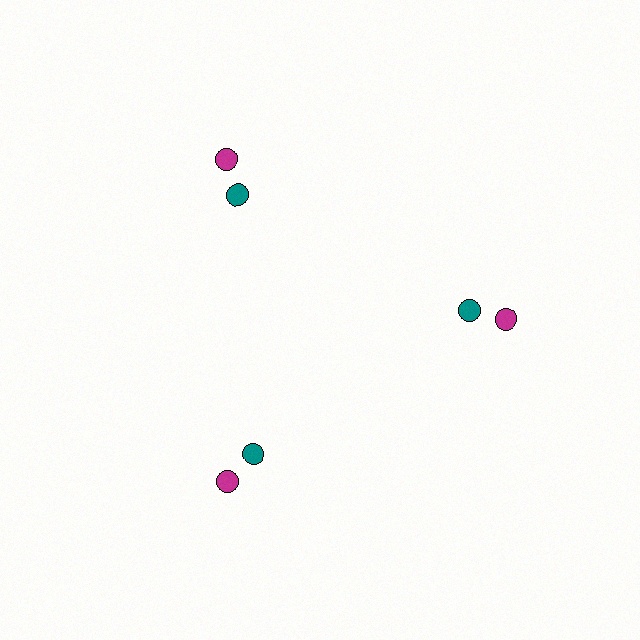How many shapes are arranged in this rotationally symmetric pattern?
There are 6 shapes, arranged in 3 groups of 2.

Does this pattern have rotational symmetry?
Yes, this pattern has 3-fold rotational symmetry. It looks the same after rotating 120 degrees around the center.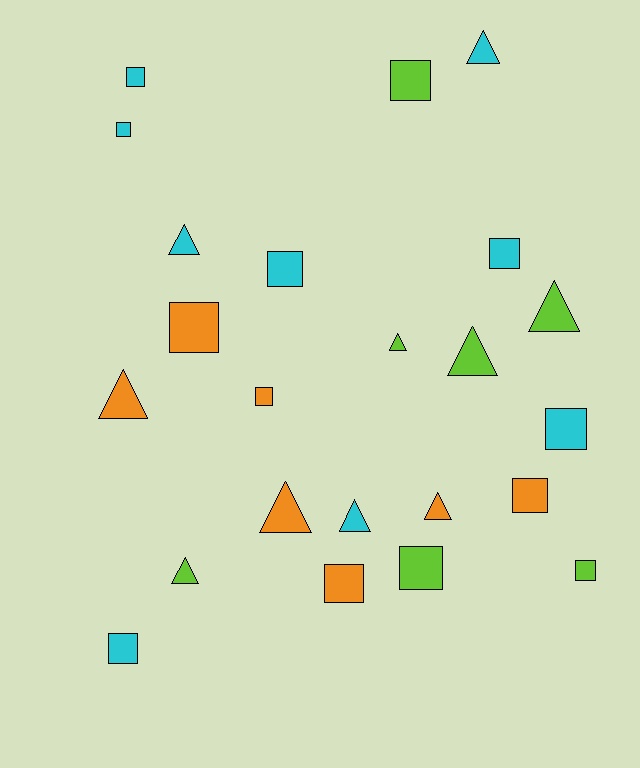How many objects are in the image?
There are 23 objects.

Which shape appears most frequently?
Square, with 13 objects.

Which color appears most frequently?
Cyan, with 9 objects.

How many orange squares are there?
There are 4 orange squares.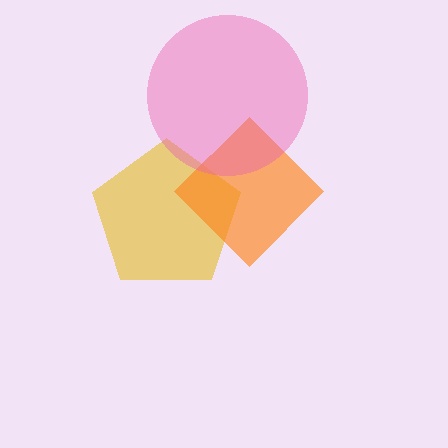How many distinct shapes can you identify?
There are 3 distinct shapes: a yellow pentagon, an orange diamond, a pink circle.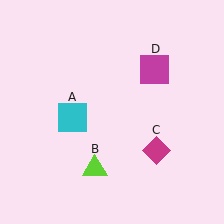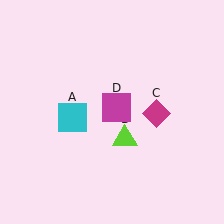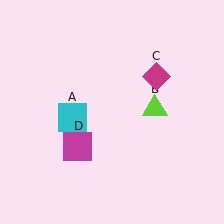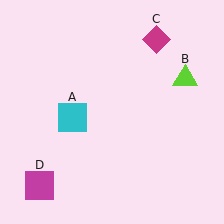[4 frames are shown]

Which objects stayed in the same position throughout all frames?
Cyan square (object A) remained stationary.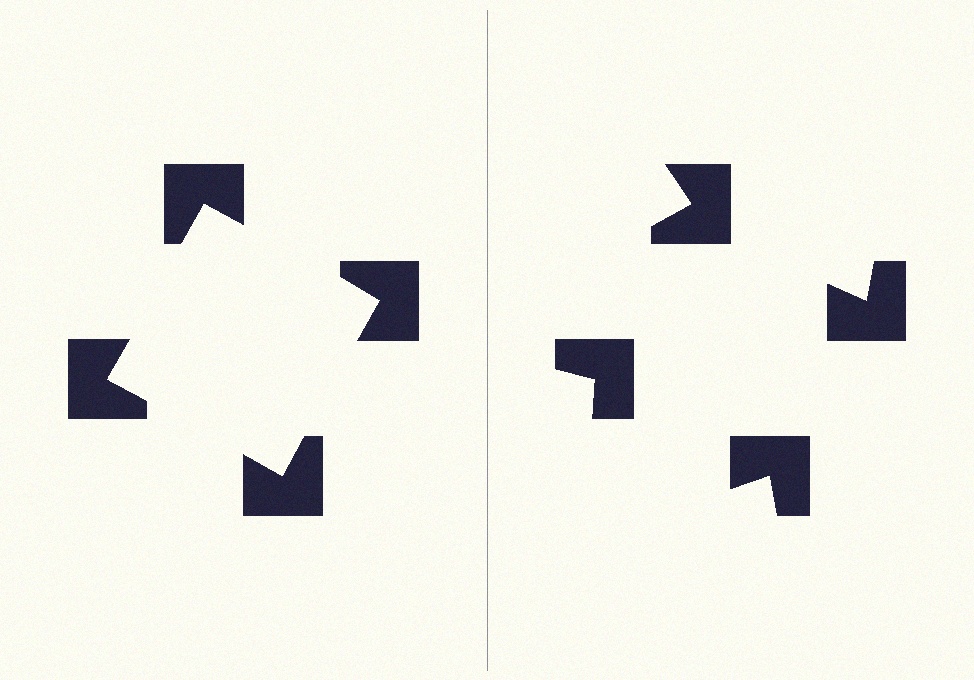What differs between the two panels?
The notched squares are positioned identically on both sides; only the wedge orientations differ. On the left they align to a square; on the right they are misaligned.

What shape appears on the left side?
An illusory square.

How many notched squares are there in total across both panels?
8 — 4 on each side.